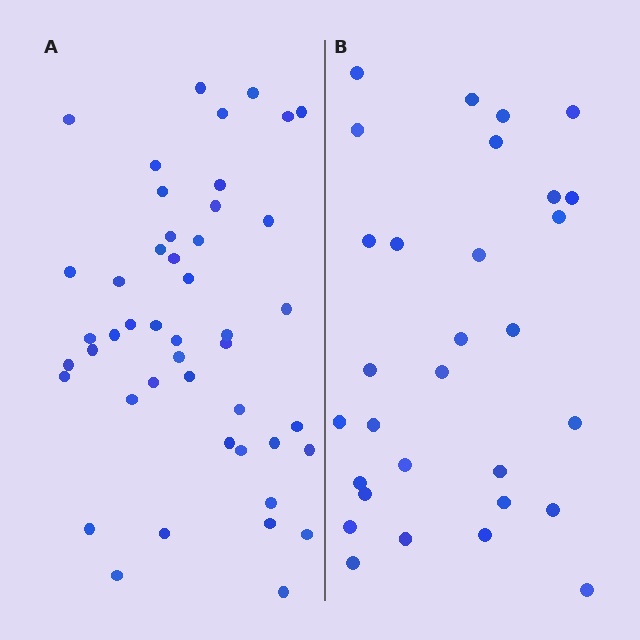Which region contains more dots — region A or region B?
Region A (the left region) has more dots.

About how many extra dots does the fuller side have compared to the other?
Region A has approximately 15 more dots than region B.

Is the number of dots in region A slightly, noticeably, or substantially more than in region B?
Region A has substantially more. The ratio is roughly 1.5 to 1.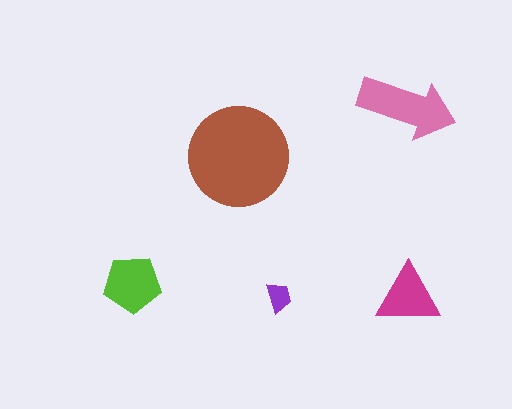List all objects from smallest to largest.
The purple trapezoid, the magenta triangle, the lime pentagon, the pink arrow, the brown circle.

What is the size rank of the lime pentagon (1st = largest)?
3rd.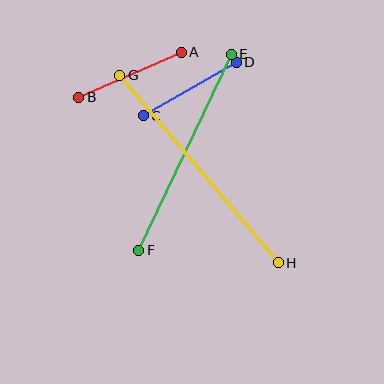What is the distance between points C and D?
The distance is approximately 107 pixels.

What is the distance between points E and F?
The distance is approximately 217 pixels.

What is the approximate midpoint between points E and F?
The midpoint is at approximately (185, 152) pixels.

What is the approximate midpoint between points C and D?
The midpoint is at approximately (190, 89) pixels.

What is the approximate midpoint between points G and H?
The midpoint is at approximately (199, 169) pixels.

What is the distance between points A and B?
The distance is approximately 112 pixels.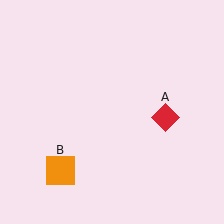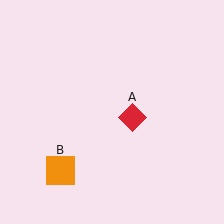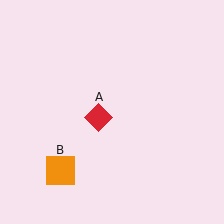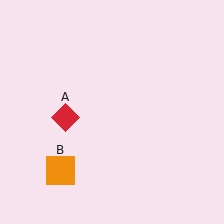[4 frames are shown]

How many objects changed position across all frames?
1 object changed position: red diamond (object A).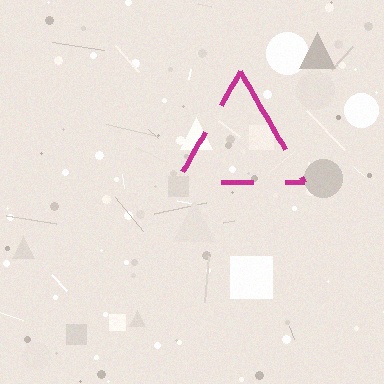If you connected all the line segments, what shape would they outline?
They would outline a triangle.